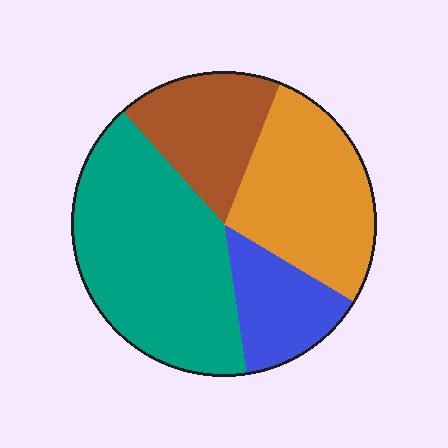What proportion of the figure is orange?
Orange takes up about one quarter (1/4) of the figure.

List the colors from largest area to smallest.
From largest to smallest: teal, orange, brown, blue.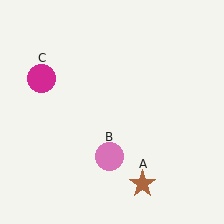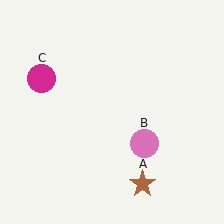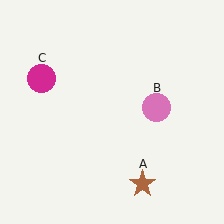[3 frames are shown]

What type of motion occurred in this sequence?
The pink circle (object B) rotated counterclockwise around the center of the scene.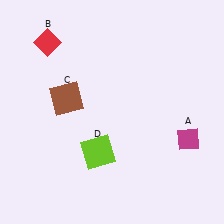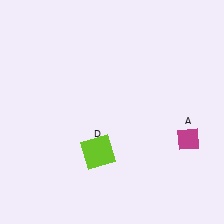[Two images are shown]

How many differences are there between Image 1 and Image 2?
There are 2 differences between the two images.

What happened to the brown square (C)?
The brown square (C) was removed in Image 2. It was in the top-left area of Image 1.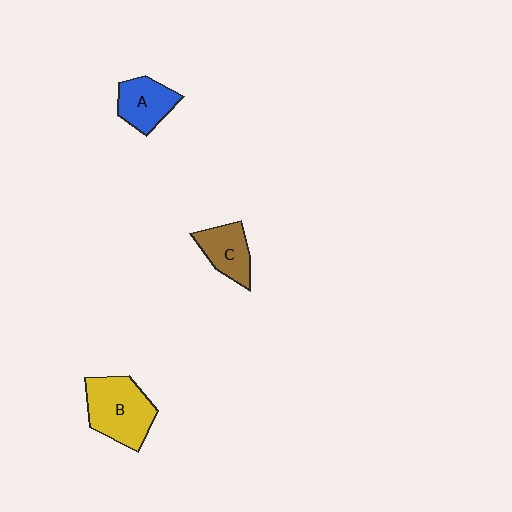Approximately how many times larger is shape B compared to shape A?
Approximately 1.6 times.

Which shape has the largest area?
Shape B (yellow).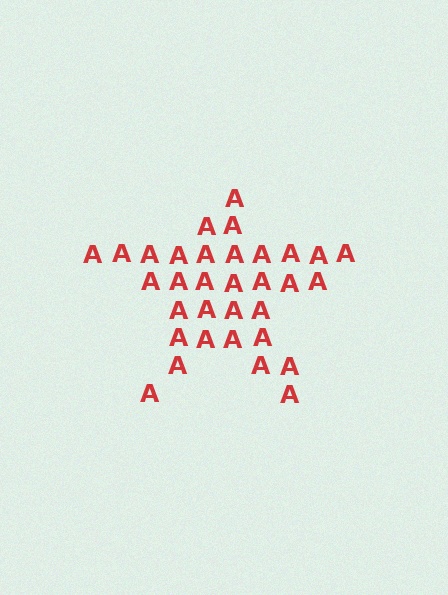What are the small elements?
The small elements are letter A's.